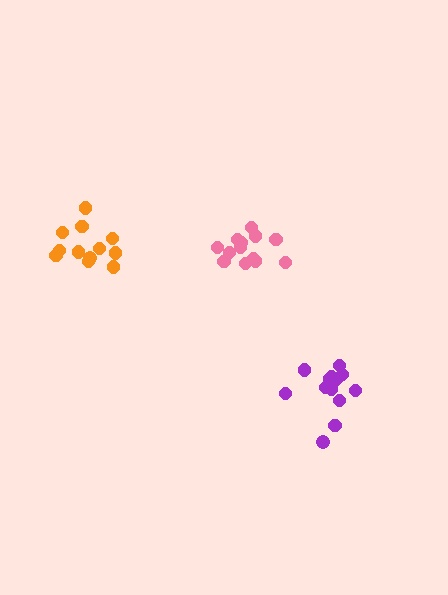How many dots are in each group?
Group 1: 13 dots, Group 2: 13 dots, Group 3: 12 dots (38 total).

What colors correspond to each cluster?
The clusters are colored: pink, purple, orange.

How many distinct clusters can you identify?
There are 3 distinct clusters.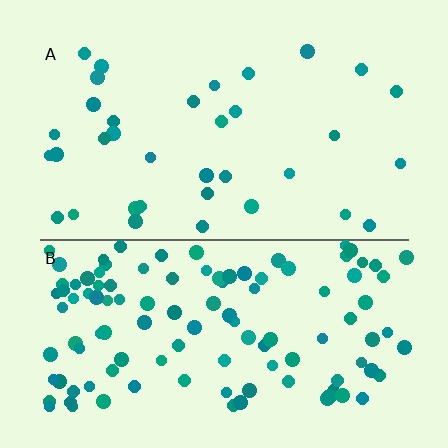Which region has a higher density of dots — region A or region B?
B (the bottom).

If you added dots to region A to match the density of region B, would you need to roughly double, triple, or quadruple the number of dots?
Approximately triple.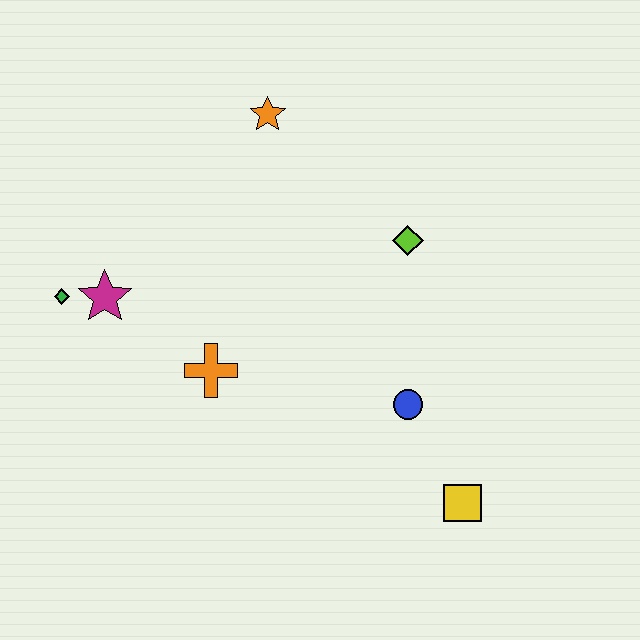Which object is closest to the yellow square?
The blue circle is closest to the yellow square.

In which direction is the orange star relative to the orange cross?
The orange star is above the orange cross.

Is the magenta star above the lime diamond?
No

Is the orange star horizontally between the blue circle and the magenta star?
Yes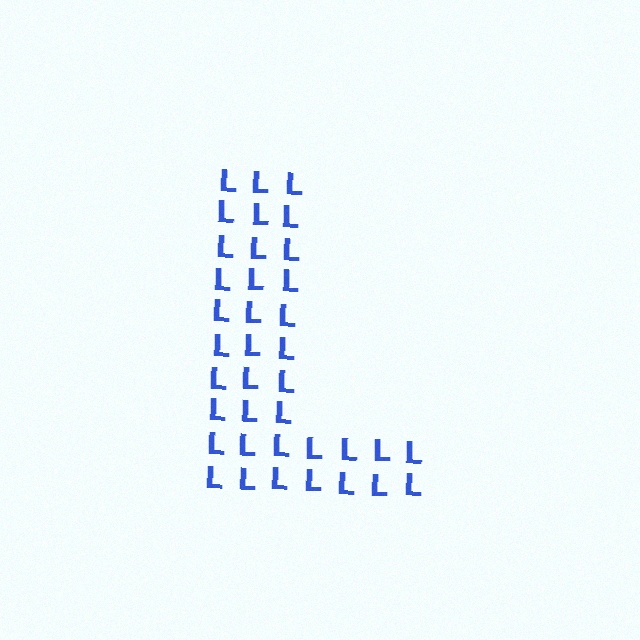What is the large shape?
The large shape is the letter L.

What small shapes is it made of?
It is made of small letter L's.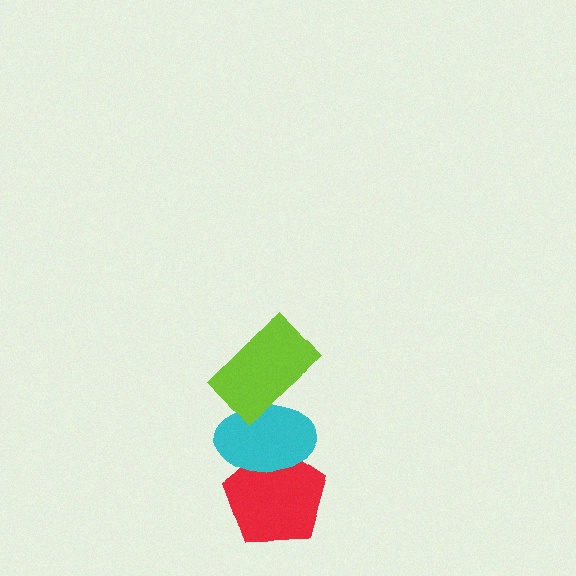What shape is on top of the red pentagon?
The cyan ellipse is on top of the red pentagon.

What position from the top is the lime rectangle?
The lime rectangle is 1st from the top.